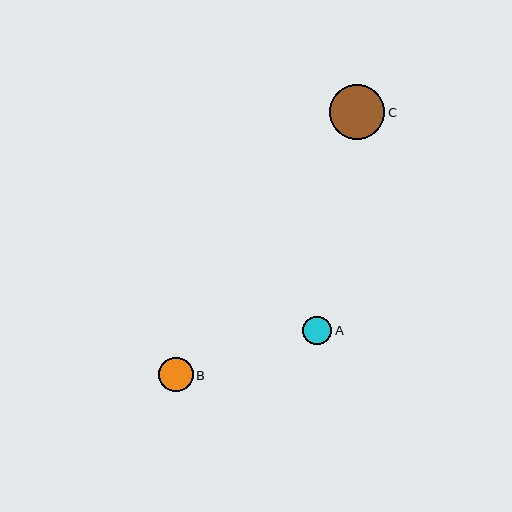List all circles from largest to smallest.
From largest to smallest: C, B, A.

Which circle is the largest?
Circle C is the largest with a size of approximately 55 pixels.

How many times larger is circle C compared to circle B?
Circle C is approximately 1.6 times the size of circle B.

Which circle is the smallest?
Circle A is the smallest with a size of approximately 29 pixels.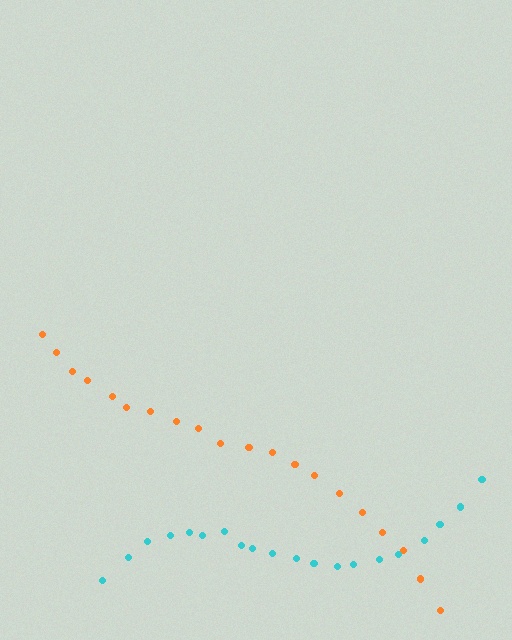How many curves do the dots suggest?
There are 2 distinct paths.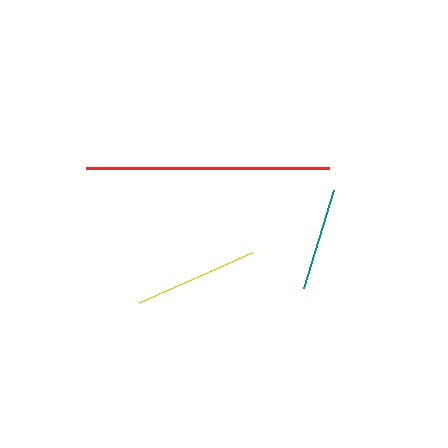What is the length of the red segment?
The red segment is approximately 243 pixels long.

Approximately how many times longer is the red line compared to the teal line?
The red line is approximately 2.4 times the length of the teal line.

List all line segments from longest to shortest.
From longest to shortest: red, yellow, teal.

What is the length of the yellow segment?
The yellow segment is approximately 123 pixels long.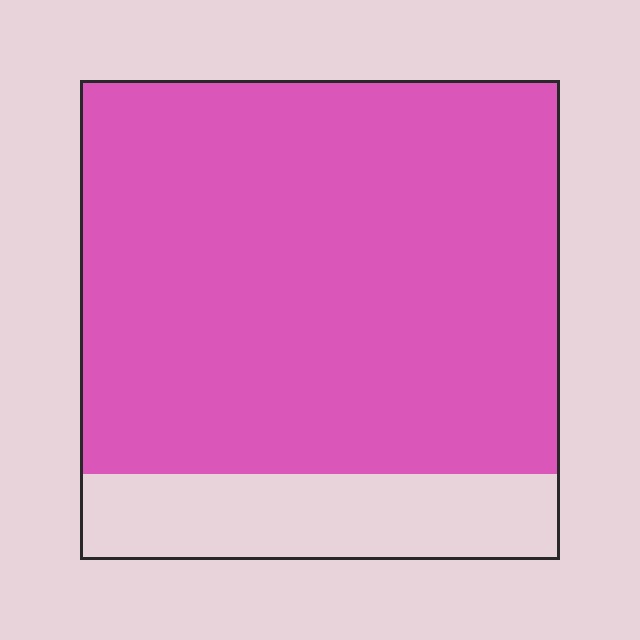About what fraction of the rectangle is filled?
About five sixths (5/6).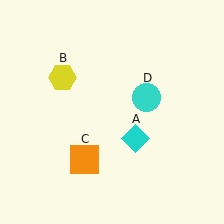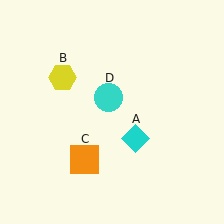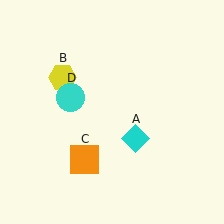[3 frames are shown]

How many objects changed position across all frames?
1 object changed position: cyan circle (object D).